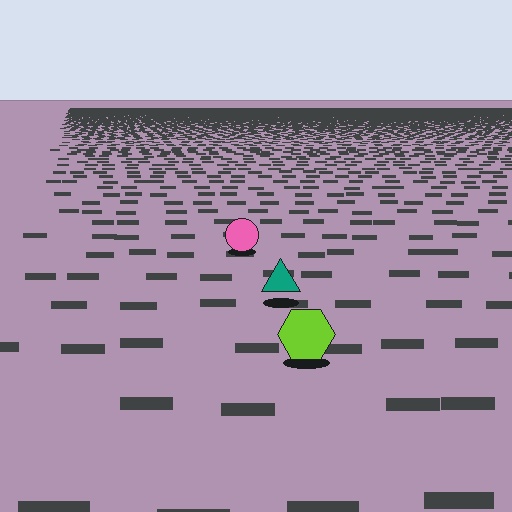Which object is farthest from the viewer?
The pink circle is farthest from the viewer. It appears smaller and the ground texture around it is denser.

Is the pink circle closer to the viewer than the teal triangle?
No. The teal triangle is closer — you can tell from the texture gradient: the ground texture is coarser near it.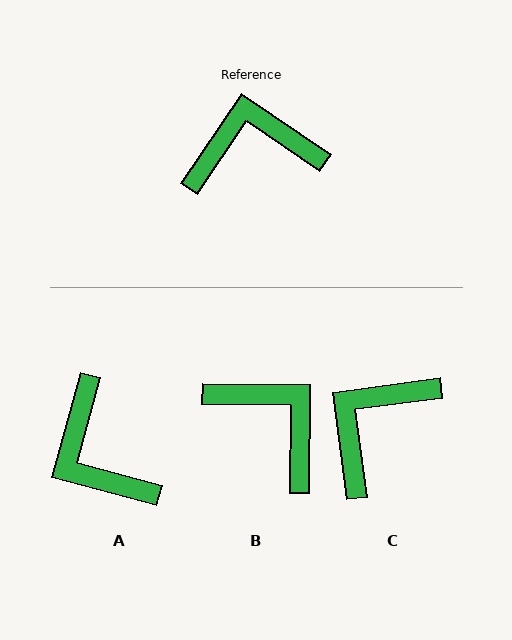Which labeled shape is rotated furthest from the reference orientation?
A, about 109 degrees away.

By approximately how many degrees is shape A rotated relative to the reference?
Approximately 109 degrees counter-clockwise.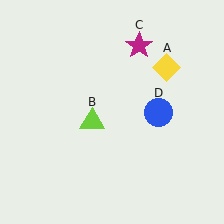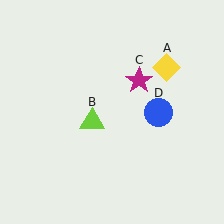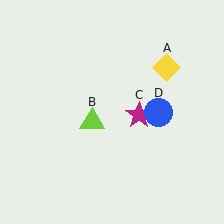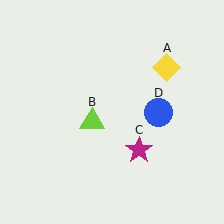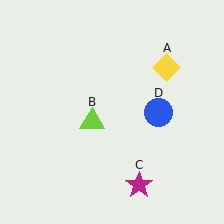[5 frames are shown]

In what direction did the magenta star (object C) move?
The magenta star (object C) moved down.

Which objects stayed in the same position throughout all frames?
Yellow diamond (object A) and lime triangle (object B) and blue circle (object D) remained stationary.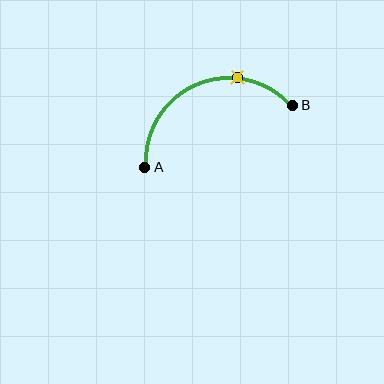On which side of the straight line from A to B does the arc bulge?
The arc bulges above the straight line connecting A and B.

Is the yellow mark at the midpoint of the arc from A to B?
No. The yellow mark lies on the arc but is closer to endpoint B. The arc midpoint would be at the point on the curve equidistant along the arc from both A and B.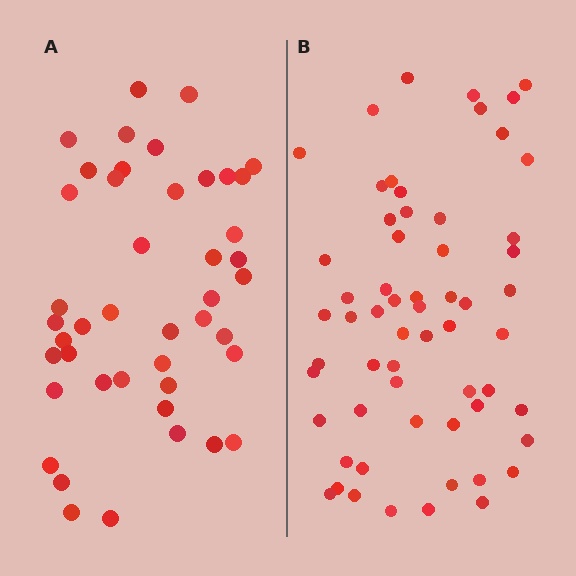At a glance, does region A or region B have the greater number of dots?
Region B (the right region) has more dots.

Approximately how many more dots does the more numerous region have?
Region B has approximately 15 more dots than region A.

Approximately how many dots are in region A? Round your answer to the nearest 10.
About 40 dots. (The exact count is 44, which rounds to 40.)